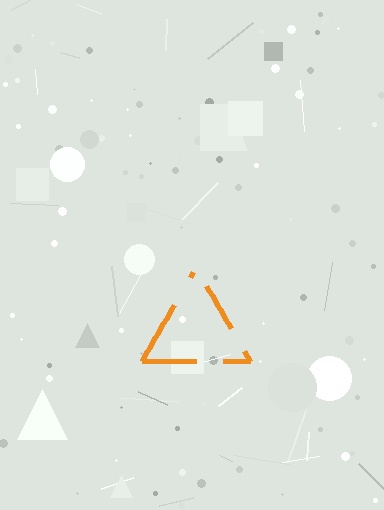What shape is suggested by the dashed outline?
The dashed outline suggests a triangle.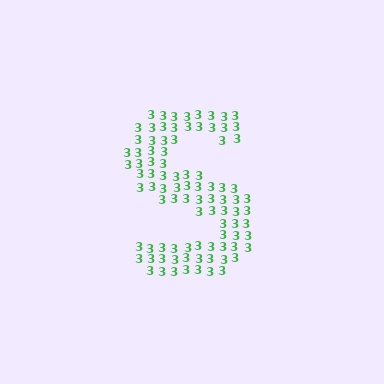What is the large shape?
The large shape is the letter S.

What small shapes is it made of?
It is made of small digit 3's.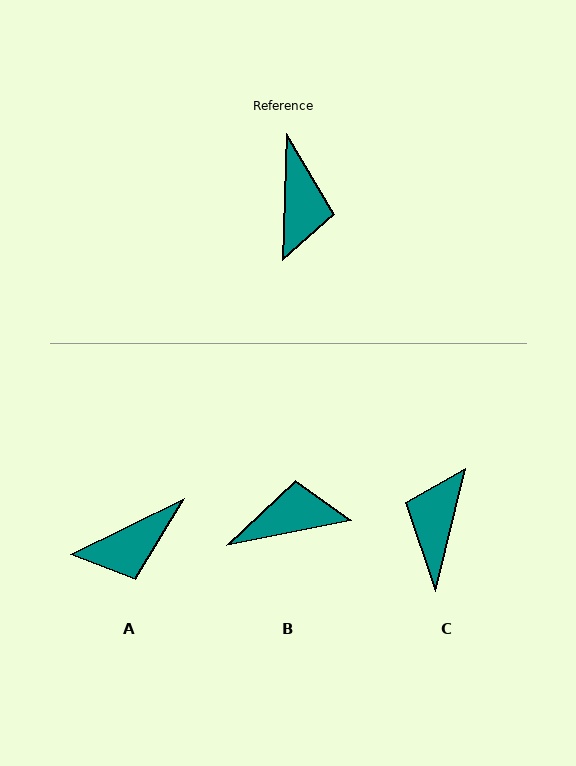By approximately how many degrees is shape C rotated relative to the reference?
Approximately 168 degrees counter-clockwise.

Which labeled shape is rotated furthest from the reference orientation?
C, about 168 degrees away.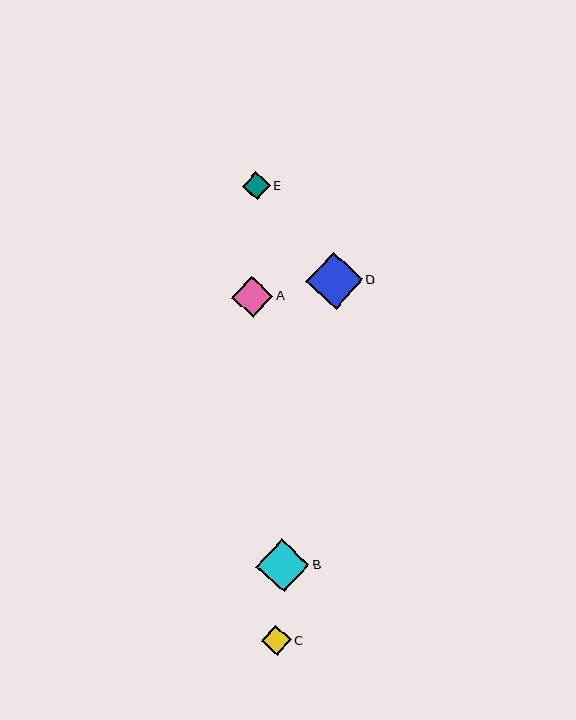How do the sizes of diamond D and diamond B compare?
Diamond D and diamond B are approximately the same size.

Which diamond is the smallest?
Diamond E is the smallest with a size of approximately 27 pixels.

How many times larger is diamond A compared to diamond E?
Diamond A is approximately 1.5 times the size of diamond E.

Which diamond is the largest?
Diamond D is the largest with a size of approximately 57 pixels.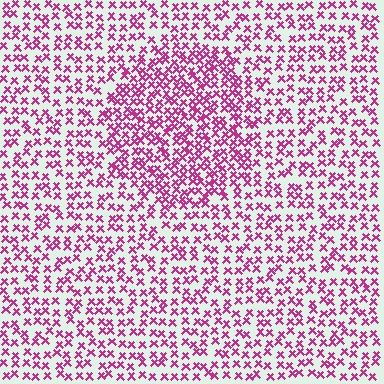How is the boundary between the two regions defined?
The boundary is defined by a change in element density (approximately 1.7x ratio). All elements are the same color, size, and shape.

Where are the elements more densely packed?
The elements are more densely packed inside the circle boundary.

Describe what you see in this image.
The image contains small magenta elements arranged at two different densities. A circle-shaped region is visible where the elements are more densely packed than the surrounding area.